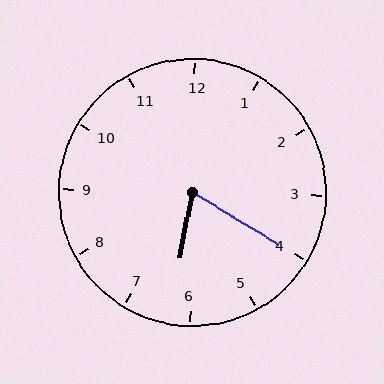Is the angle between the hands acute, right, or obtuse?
It is acute.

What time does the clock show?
6:20.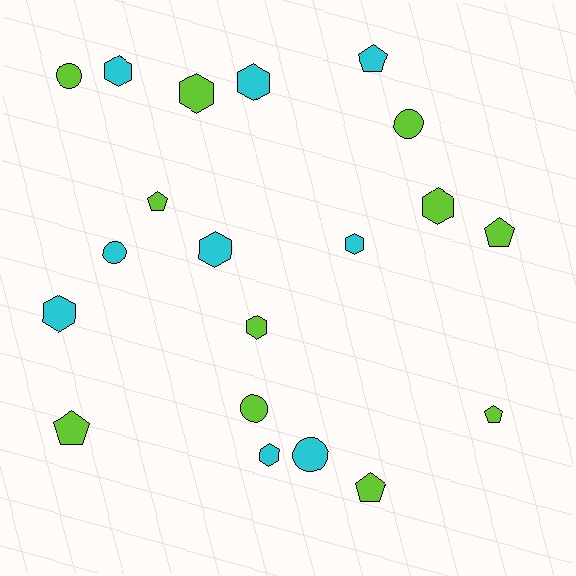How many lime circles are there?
There are 3 lime circles.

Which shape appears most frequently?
Hexagon, with 9 objects.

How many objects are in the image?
There are 20 objects.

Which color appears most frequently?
Lime, with 11 objects.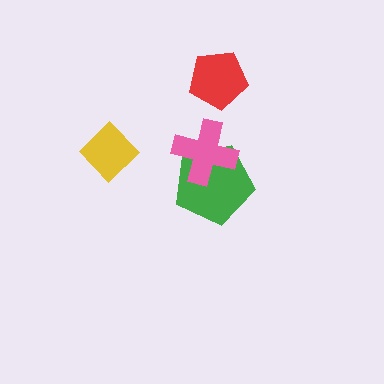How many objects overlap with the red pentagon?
0 objects overlap with the red pentagon.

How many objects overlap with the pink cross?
1 object overlaps with the pink cross.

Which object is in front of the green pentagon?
The pink cross is in front of the green pentagon.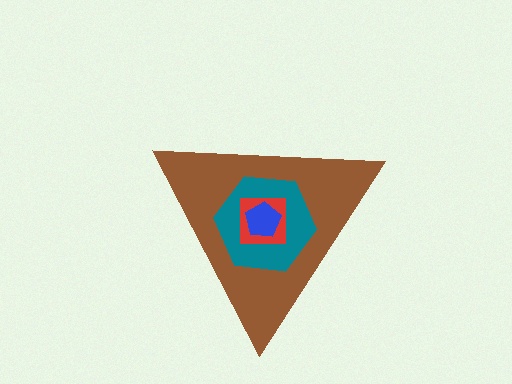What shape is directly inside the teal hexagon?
The red square.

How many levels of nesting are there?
4.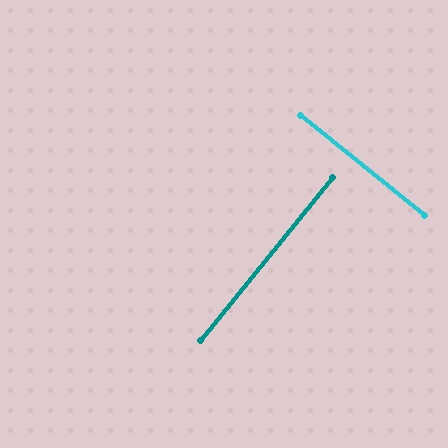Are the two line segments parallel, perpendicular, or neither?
Perpendicular — they meet at approximately 90°.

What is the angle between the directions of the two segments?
Approximately 90 degrees.